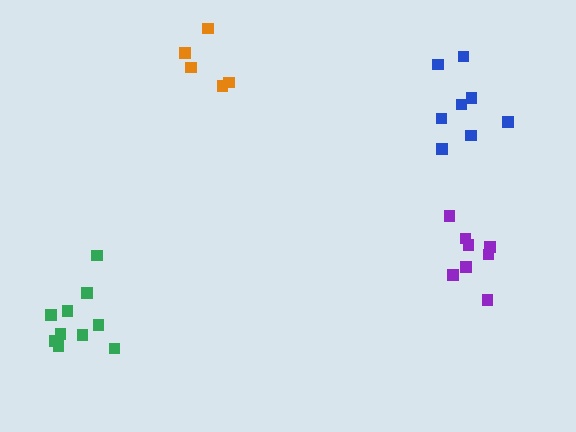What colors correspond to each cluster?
The clusters are colored: purple, green, blue, orange.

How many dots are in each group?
Group 1: 8 dots, Group 2: 10 dots, Group 3: 8 dots, Group 4: 5 dots (31 total).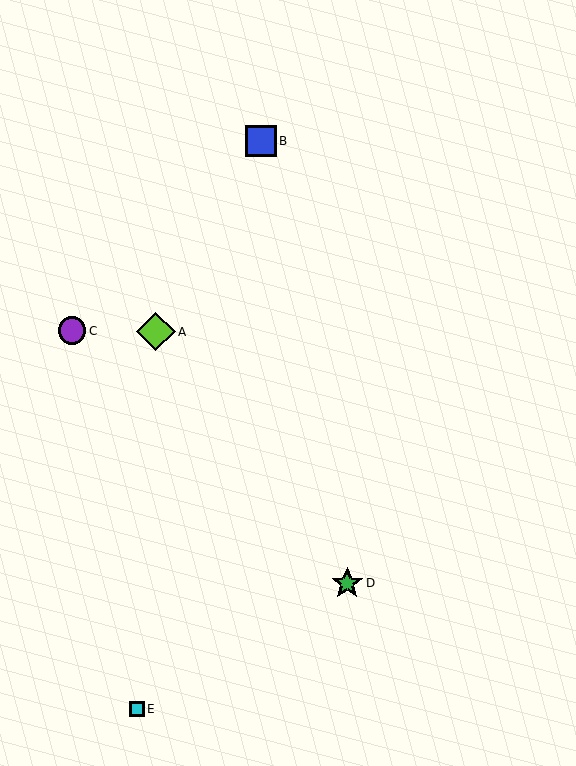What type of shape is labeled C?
Shape C is a purple circle.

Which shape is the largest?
The lime diamond (labeled A) is the largest.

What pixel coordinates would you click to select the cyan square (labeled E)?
Click at (137, 709) to select the cyan square E.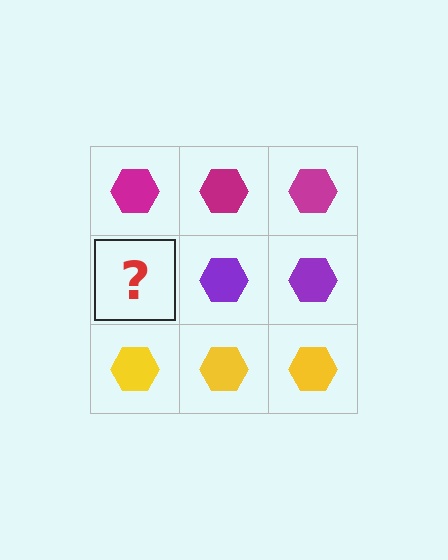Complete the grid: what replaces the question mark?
The question mark should be replaced with a purple hexagon.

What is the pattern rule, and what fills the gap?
The rule is that each row has a consistent color. The gap should be filled with a purple hexagon.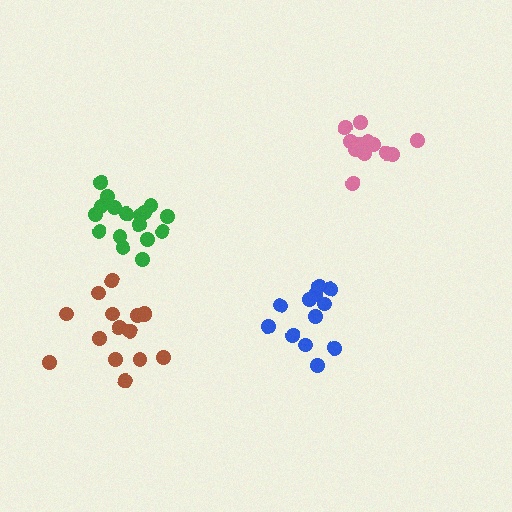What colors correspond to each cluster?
The clusters are colored: green, pink, brown, blue.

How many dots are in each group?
Group 1: 17 dots, Group 2: 12 dots, Group 3: 15 dots, Group 4: 12 dots (56 total).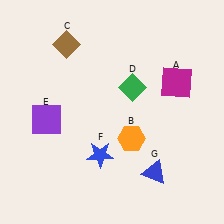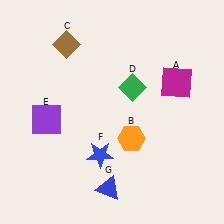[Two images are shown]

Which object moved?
The blue triangle (G) moved left.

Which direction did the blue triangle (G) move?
The blue triangle (G) moved left.